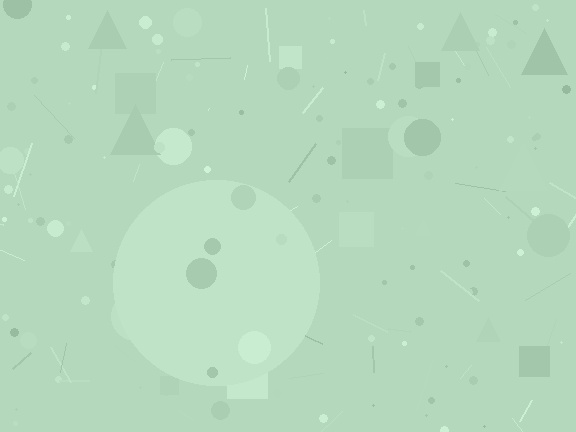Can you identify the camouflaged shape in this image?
The camouflaged shape is a circle.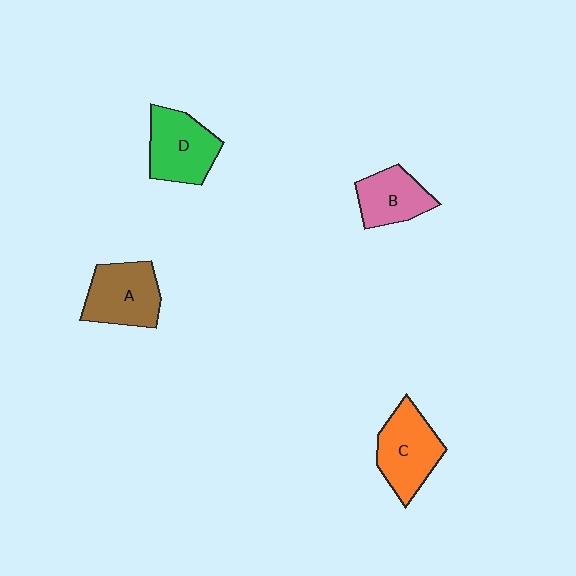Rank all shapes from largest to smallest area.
From largest to smallest: C (orange), D (green), A (brown), B (pink).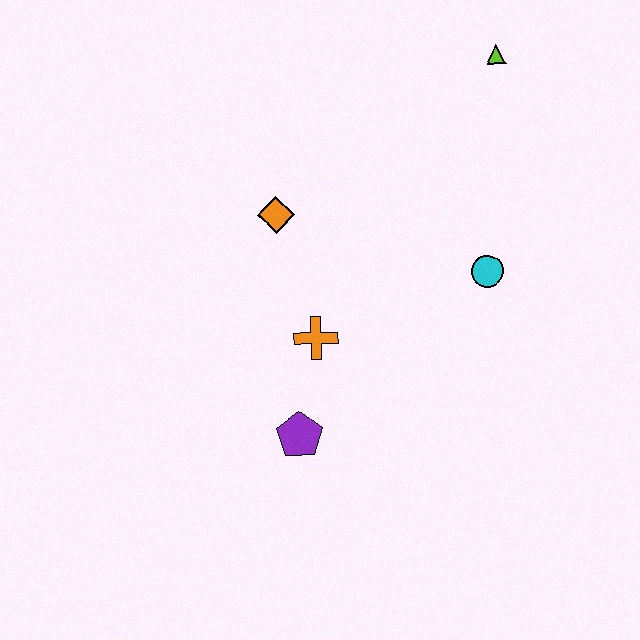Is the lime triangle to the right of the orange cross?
Yes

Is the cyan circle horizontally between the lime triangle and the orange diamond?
Yes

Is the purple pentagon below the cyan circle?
Yes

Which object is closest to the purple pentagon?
The orange cross is closest to the purple pentagon.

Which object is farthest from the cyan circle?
The purple pentagon is farthest from the cyan circle.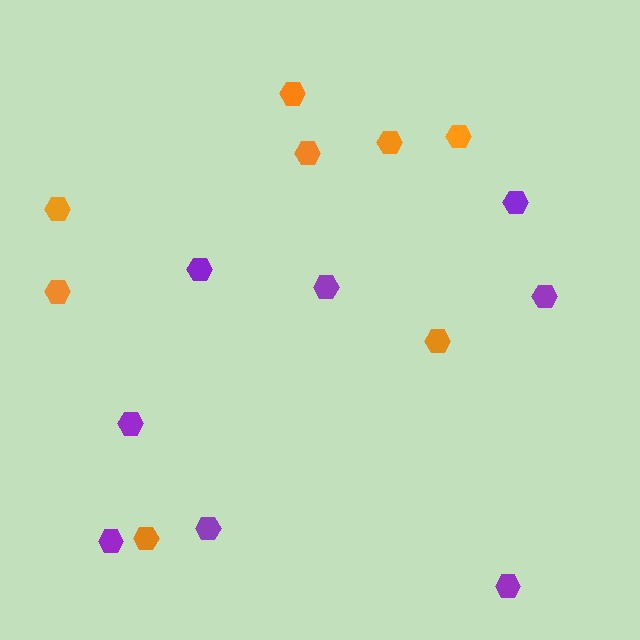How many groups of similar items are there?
There are 2 groups: one group of orange hexagons (8) and one group of purple hexagons (8).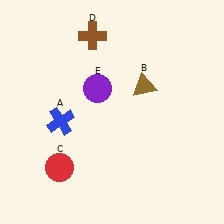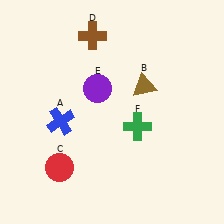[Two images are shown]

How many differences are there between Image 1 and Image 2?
There is 1 difference between the two images.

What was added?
A green cross (F) was added in Image 2.